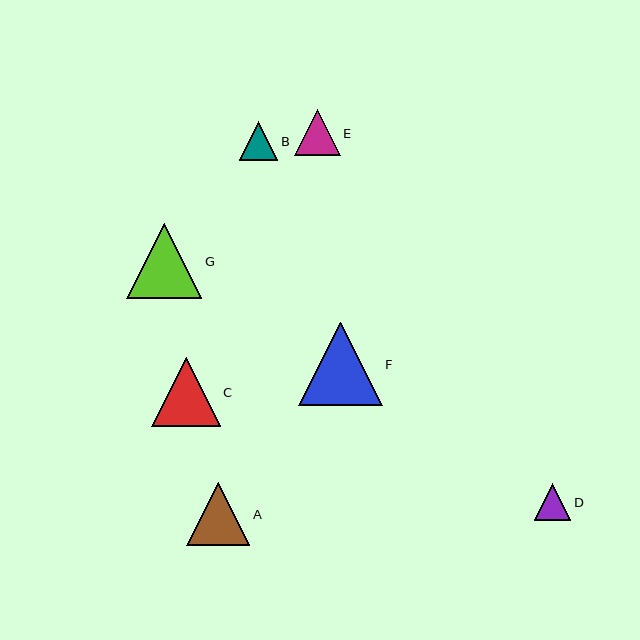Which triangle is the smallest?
Triangle D is the smallest with a size of approximately 37 pixels.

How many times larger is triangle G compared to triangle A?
Triangle G is approximately 1.2 times the size of triangle A.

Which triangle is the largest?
Triangle F is the largest with a size of approximately 83 pixels.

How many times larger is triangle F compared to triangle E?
Triangle F is approximately 1.8 times the size of triangle E.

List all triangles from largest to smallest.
From largest to smallest: F, G, C, A, E, B, D.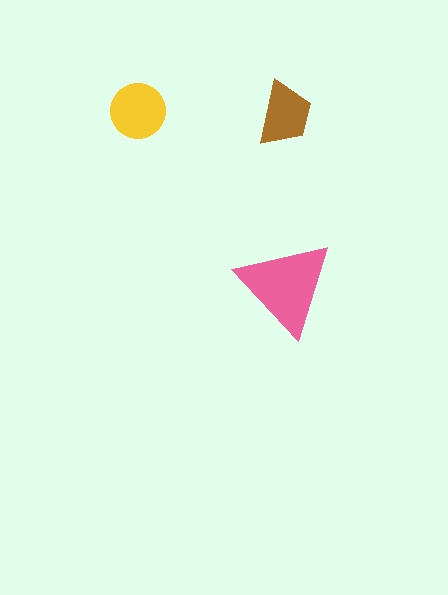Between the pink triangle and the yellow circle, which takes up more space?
The pink triangle.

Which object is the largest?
The pink triangle.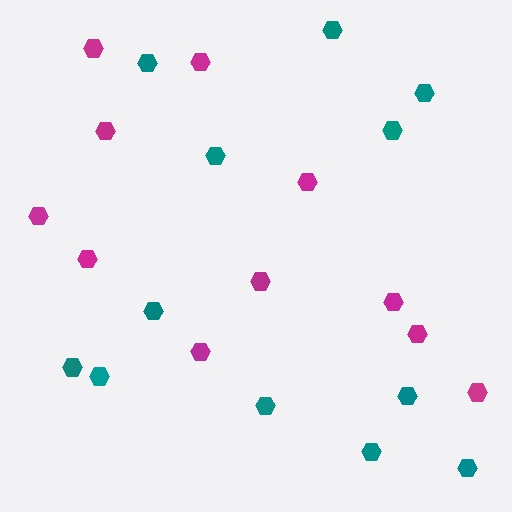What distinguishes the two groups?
There are 2 groups: one group of teal hexagons (12) and one group of magenta hexagons (11).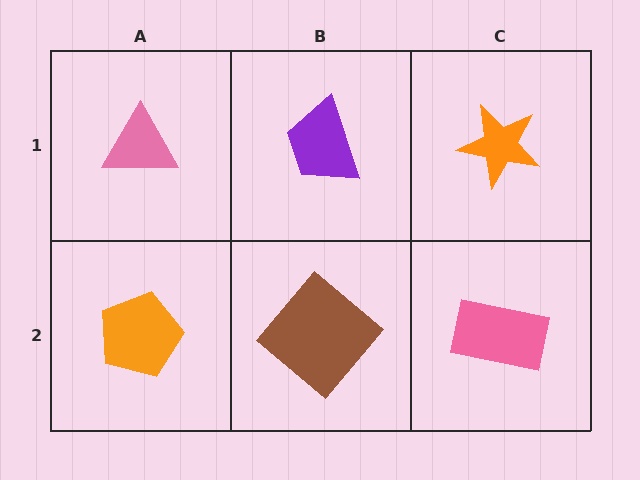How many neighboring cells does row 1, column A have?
2.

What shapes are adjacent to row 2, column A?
A pink triangle (row 1, column A), a brown diamond (row 2, column B).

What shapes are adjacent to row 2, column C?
An orange star (row 1, column C), a brown diamond (row 2, column B).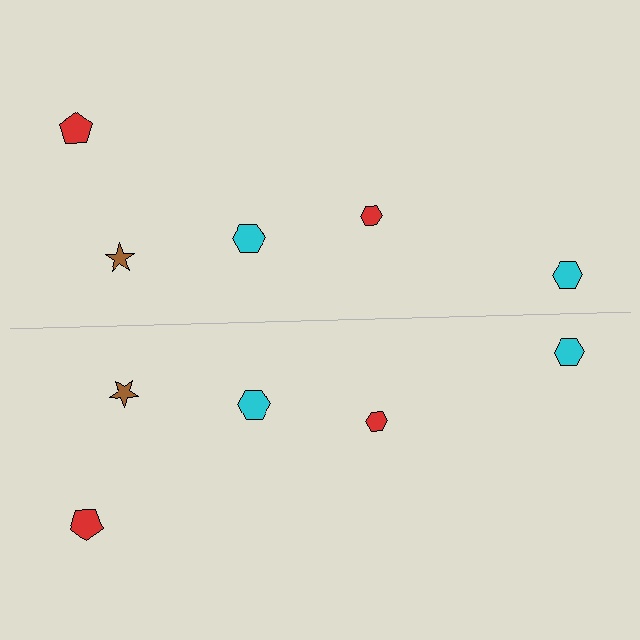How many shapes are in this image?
There are 10 shapes in this image.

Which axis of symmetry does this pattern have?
The pattern has a horizontal axis of symmetry running through the center of the image.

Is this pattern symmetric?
Yes, this pattern has bilateral (reflection) symmetry.